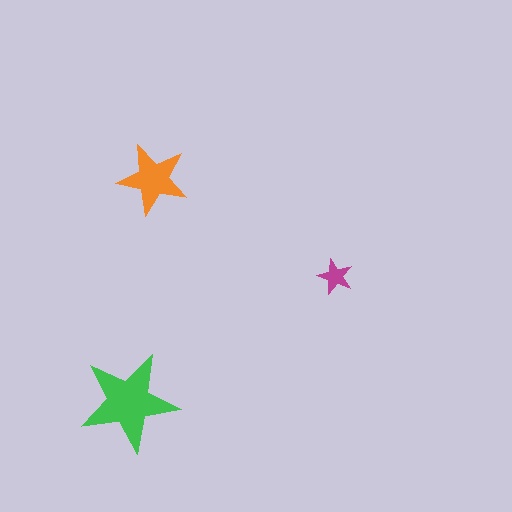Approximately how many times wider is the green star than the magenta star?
About 3 times wider.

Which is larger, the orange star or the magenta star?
The orange one.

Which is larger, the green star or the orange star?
The green one.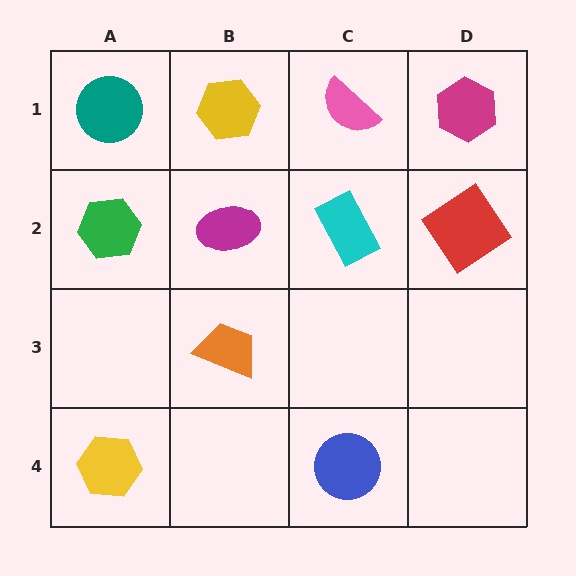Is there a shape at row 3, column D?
No, that cell is empty.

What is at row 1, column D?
A magenta hexagon.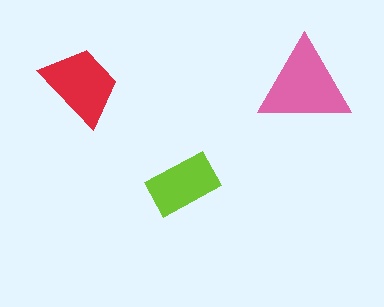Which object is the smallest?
The lime rectangle.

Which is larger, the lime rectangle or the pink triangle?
The pink triangle.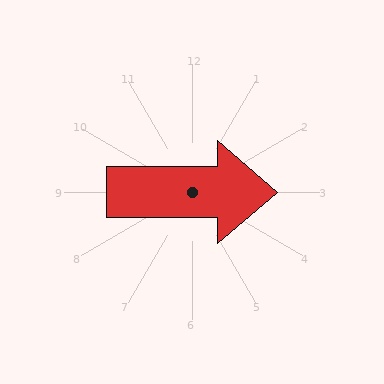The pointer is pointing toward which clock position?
Roughly 3 o'clock.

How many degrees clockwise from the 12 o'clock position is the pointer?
Approximately 90 degrees.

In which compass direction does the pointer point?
East.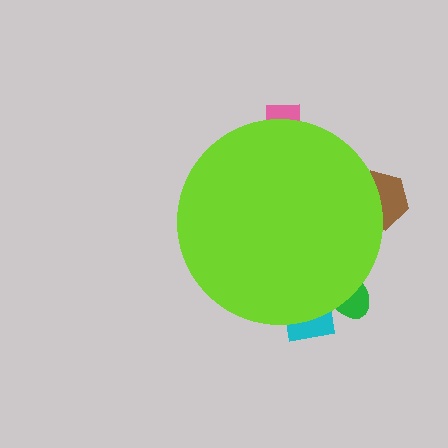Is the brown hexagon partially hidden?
Yes, the brown hexagon is partially hidden behind the lime circle.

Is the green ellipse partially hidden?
Yes, the green ellipse is partially hidden behind the lime circle.